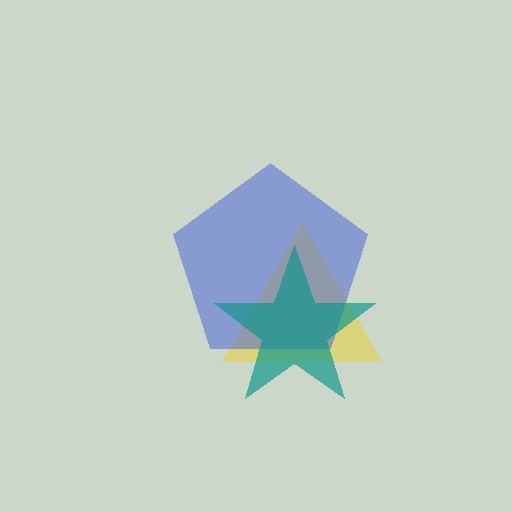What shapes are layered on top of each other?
The layered shapes are: a yellow triangle, a blue pentagon, a teal star.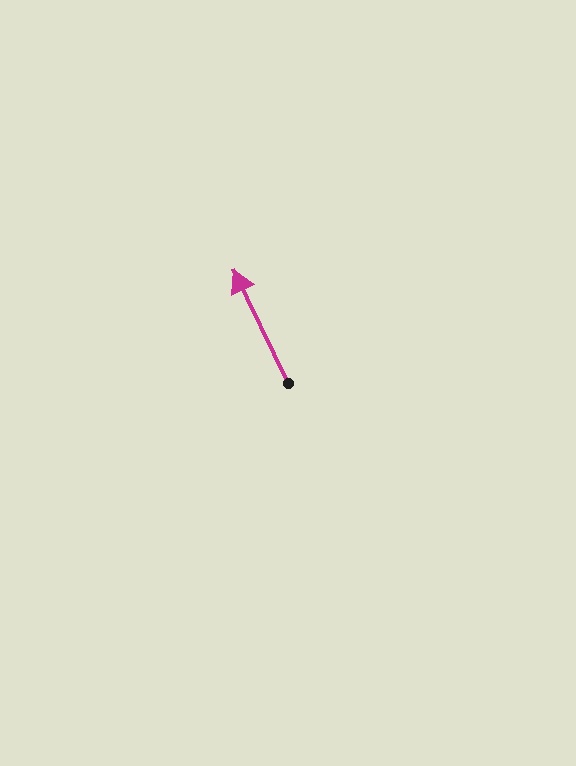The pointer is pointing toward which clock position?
Roughly 11 o'clock.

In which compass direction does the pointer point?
Northwest.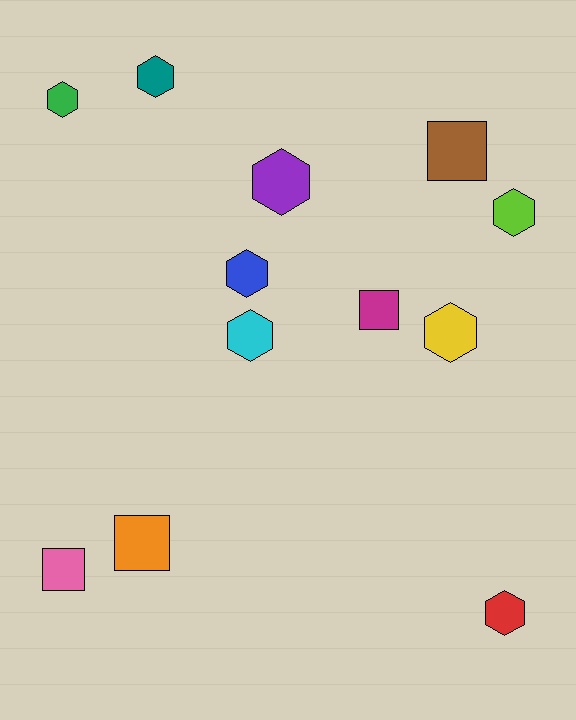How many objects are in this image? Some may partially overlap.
There are 12 objects.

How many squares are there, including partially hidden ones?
There are 4 squares.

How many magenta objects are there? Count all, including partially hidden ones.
There is 1 magenta object.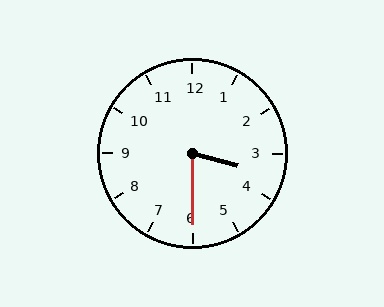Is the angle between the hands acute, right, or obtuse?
It is acute.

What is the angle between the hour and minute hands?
Approximately 75 degrees.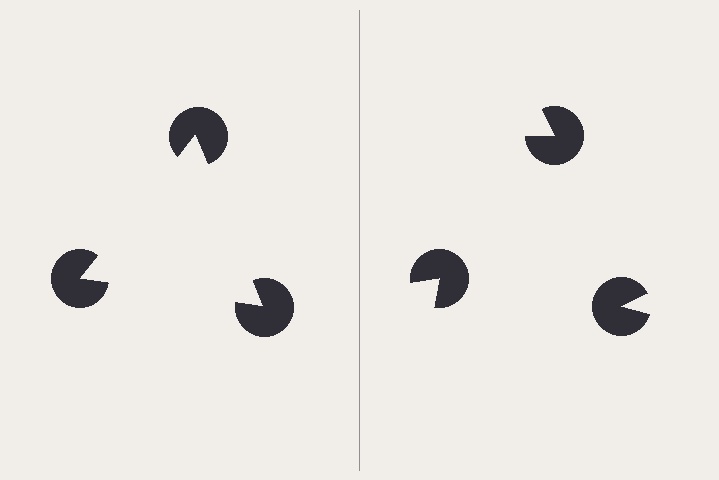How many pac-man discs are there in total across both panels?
6 — 3 on each side.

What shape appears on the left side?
An illusory triangle.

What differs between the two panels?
The pac-man discs are positioned identically on both sides; only the wedge orientations differ. On the left they align to a triangle; on the right they are misaligned.